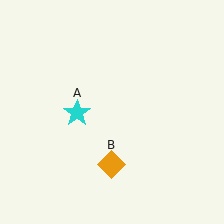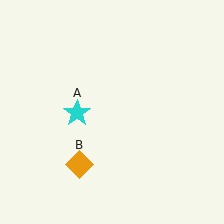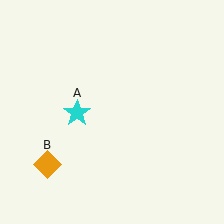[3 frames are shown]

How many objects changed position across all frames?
1 object changed position: orange diamond (object B).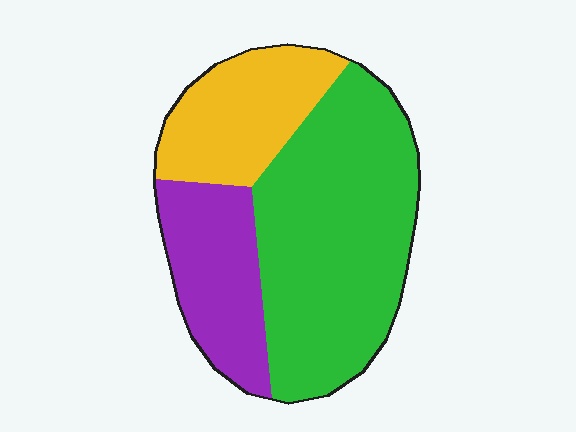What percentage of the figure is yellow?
Yellow takes up about one quarter (1/4) of the figure.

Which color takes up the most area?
Green, at roughly 55%.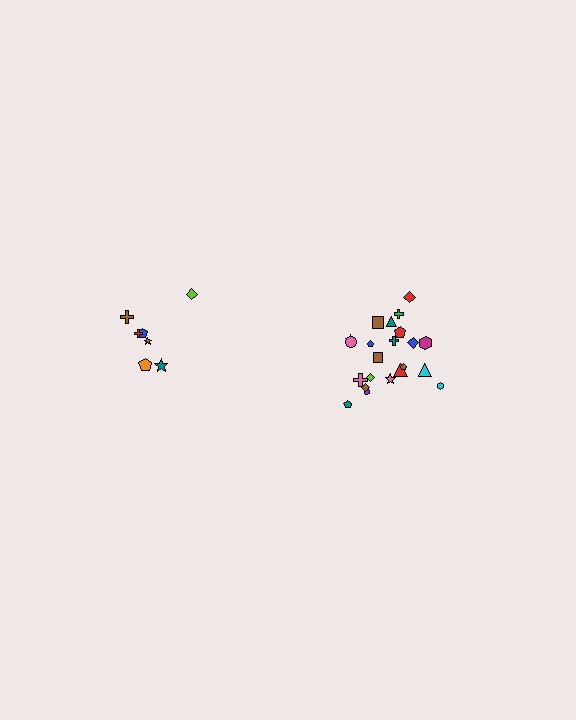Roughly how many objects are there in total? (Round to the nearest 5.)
Roughly 30 objects in total.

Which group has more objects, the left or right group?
The right group.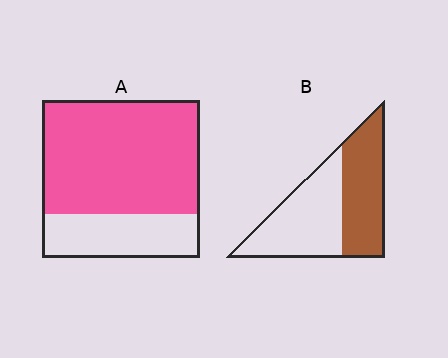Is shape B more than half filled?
Roughly half.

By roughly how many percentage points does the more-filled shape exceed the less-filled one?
By roughly 25 percentage points (A over B).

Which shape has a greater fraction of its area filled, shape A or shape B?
Shape A.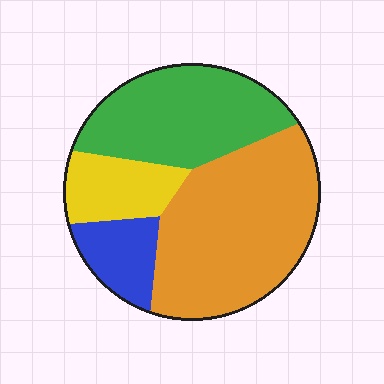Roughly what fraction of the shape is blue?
Blue takes up less than a sixth of the shape.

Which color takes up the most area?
Orange, at roughly 45%.